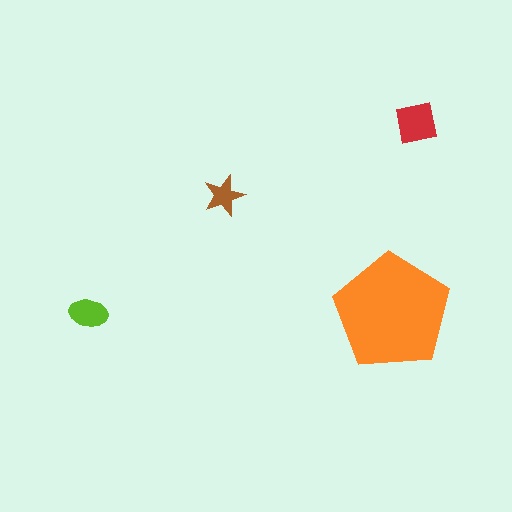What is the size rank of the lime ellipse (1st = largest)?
3rd.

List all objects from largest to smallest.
The orange pentagon, the red square, the lime ellipse, the brown star.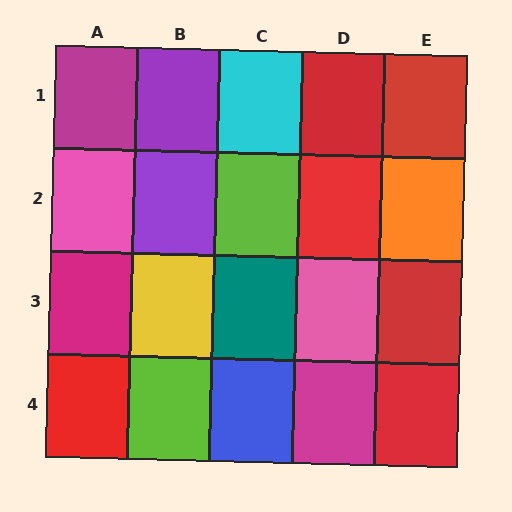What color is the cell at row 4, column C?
Blue.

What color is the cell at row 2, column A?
Pink.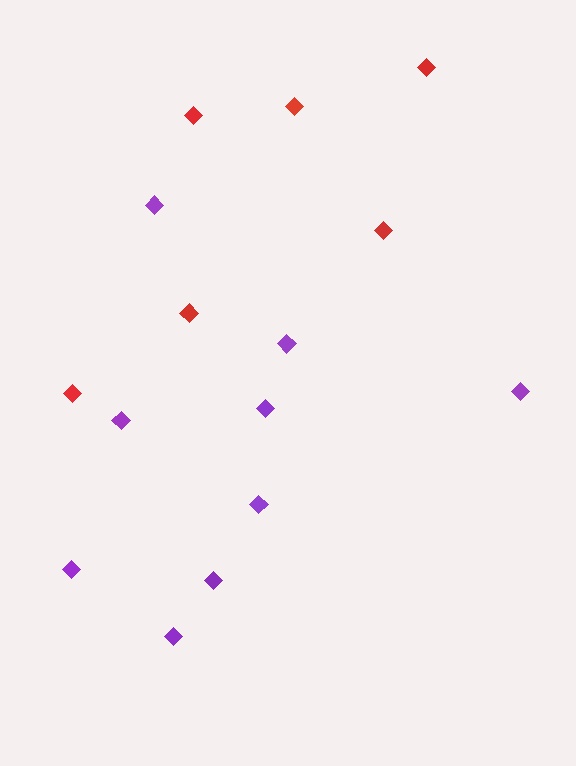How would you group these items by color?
There are 2 groups: one group of purple diamonds (9) and one group of red diamonds (6).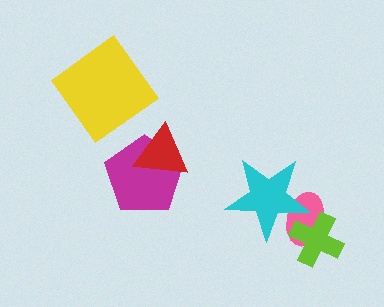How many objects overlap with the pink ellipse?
2 objects overlap with the pink ellipse.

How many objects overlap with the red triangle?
1 object overlaps with the red triangle.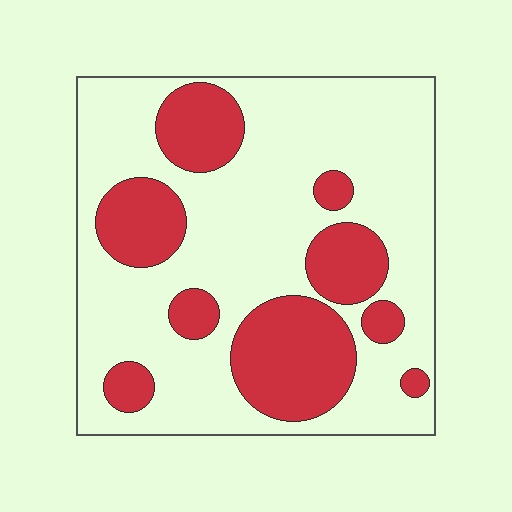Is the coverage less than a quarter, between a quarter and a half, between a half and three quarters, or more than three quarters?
Between a quarter and a half.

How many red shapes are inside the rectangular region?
9.